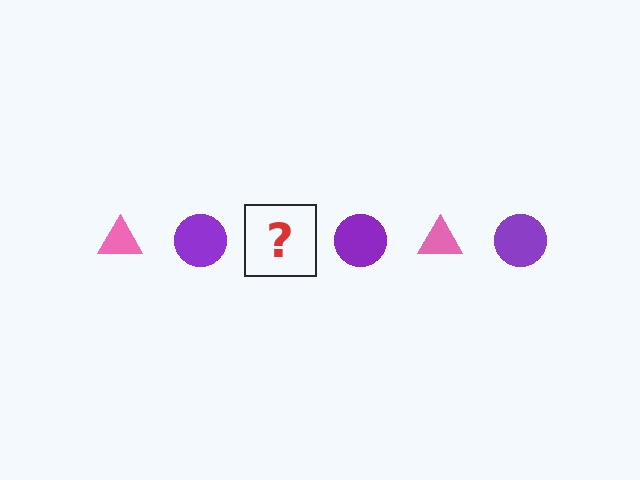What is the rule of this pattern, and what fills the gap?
The rule is that the pattern alternates between pink triangle and purple circle. The gap should be filled with a pink triangle.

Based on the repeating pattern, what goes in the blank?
The blank should be a pink triangle.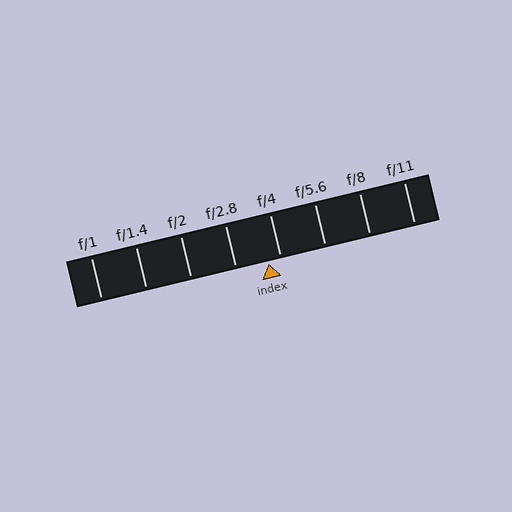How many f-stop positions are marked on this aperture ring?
There are 8 f-stop positions marked.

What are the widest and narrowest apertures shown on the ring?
The widest aperture shown is f/1 and the narrowest is f/11.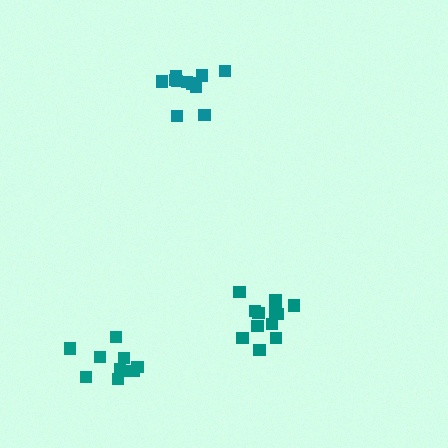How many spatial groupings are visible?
There are 3 spatial groupings.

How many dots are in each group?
Group 1: 11 dots, Group 2: 13 dots, Group 3: 10 dots (34 total).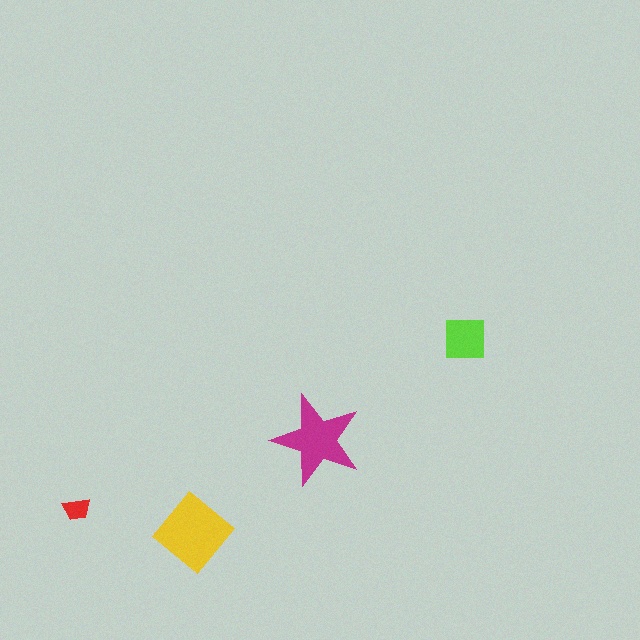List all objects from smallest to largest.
The red trapezoid, the lime square, the magenta star, the yellow diamond.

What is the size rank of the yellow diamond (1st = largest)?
1st.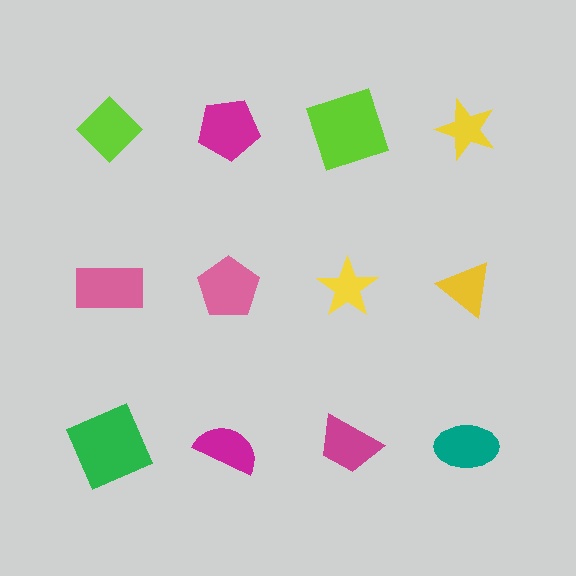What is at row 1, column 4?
A yellow star.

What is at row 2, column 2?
A pink pentagon.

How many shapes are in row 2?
4 shapes.